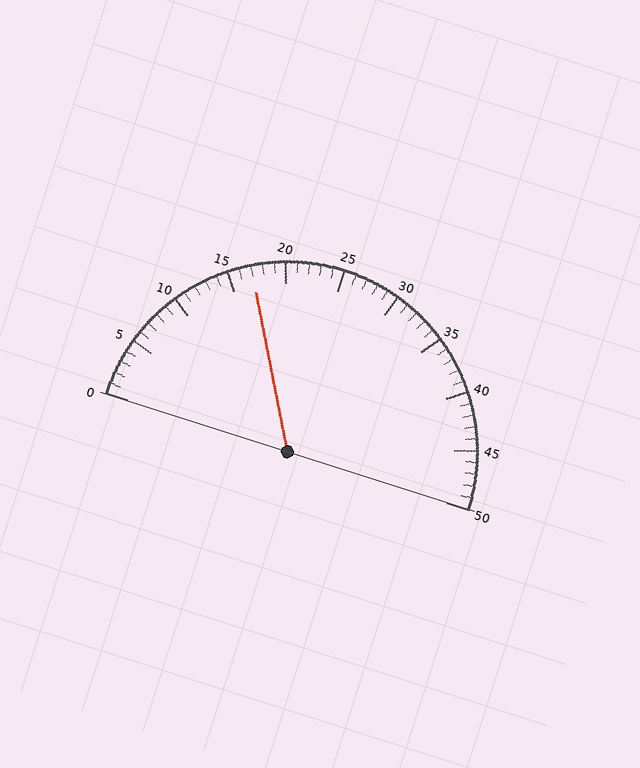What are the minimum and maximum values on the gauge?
The gauge ranges from 0 to 50.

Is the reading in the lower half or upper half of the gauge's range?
The reading is in the lower half of the range (0 to 50).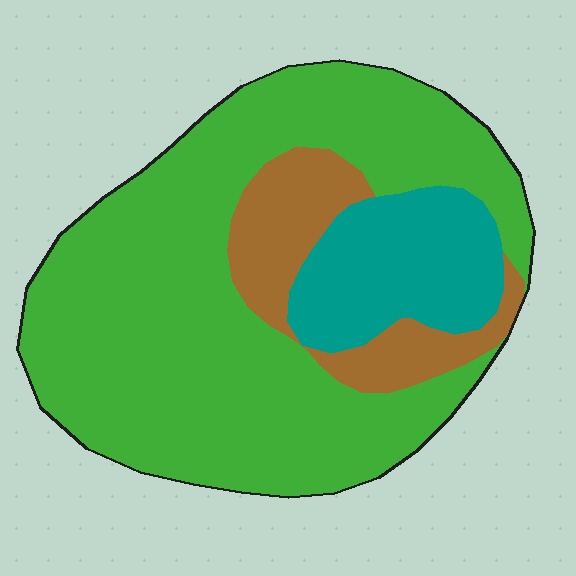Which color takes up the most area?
Green, at roughly 70%.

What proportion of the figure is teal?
Teal covers around 15% of the figure.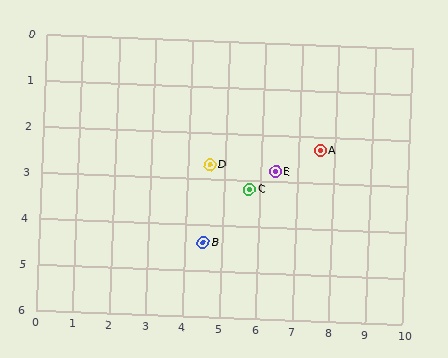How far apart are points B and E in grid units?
Points B and E are about 2.5 grid units apart.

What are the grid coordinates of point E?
Point E is at approximately (6.4, 2.8).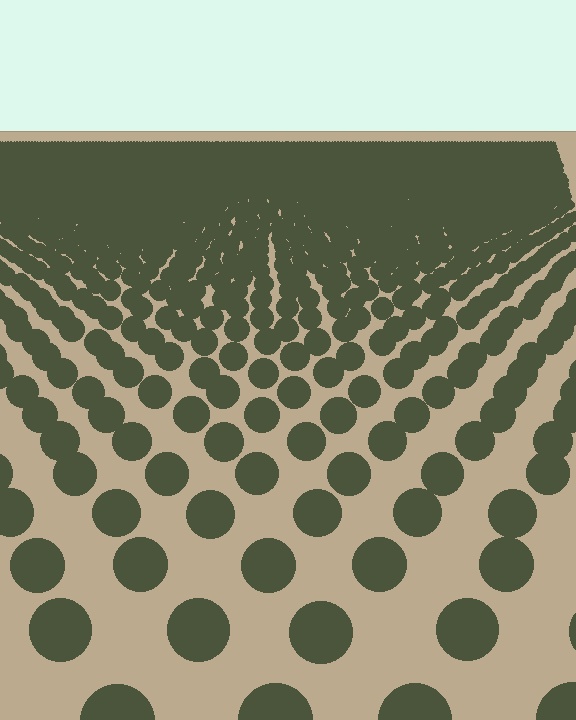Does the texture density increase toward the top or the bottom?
Density increases toward the top.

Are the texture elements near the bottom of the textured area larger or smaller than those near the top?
Larger. Near the bottom, elements are closer to the viewer and appear at a bigger on-screen size.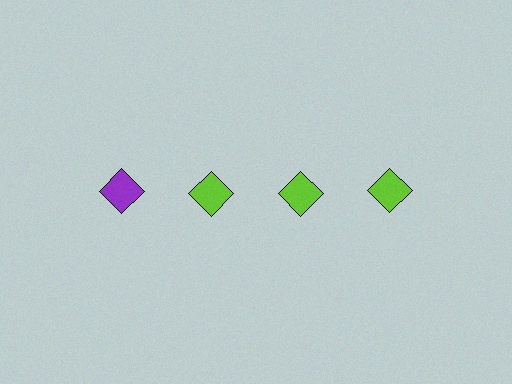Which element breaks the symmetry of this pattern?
The purple diamond in the top row, leftmost column breaks the symmetry. All other shapes are lime diamonds.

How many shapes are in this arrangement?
There are 4 shapes arranged in a grid pattern.